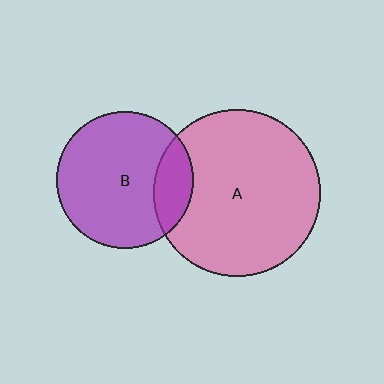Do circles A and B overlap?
Yes.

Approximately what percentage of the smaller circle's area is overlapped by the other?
Approximately 20%.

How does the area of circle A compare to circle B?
Approximately 1.5 times.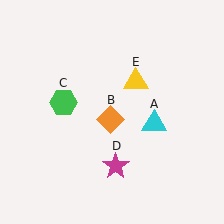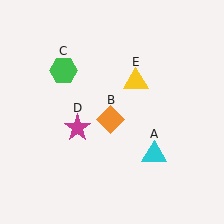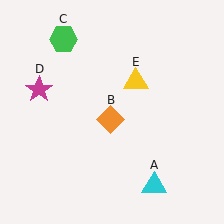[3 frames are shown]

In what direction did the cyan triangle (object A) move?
The cyan triangle (object A) moved down.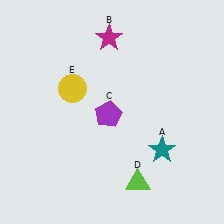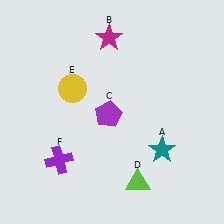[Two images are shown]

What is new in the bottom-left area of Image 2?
A purple cross (F) was added in the bottom-left area of Image 2.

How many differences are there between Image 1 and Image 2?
There is 1 difference between the two images.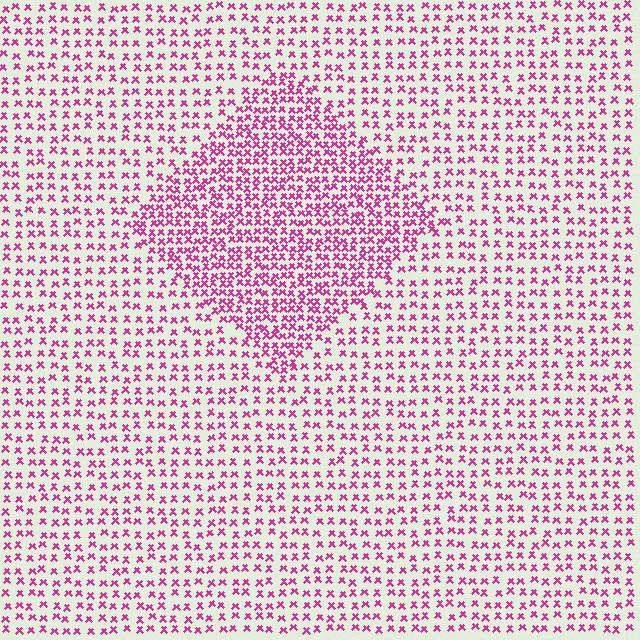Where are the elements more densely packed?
The elements are more densely packed inside the diamond boundary.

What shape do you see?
I see a diamond.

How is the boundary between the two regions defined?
The boundary is defined by a change in element density (approximately 1.9x ratio). All elements are the same color, size, and shape.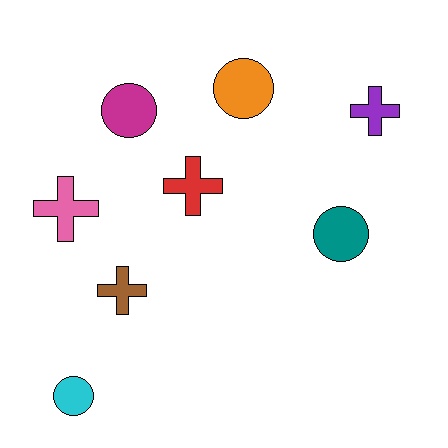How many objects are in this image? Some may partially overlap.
There are 8 objects.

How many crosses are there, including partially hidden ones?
There are 4 crosses.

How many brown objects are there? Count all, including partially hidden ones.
There is 1 brown object.